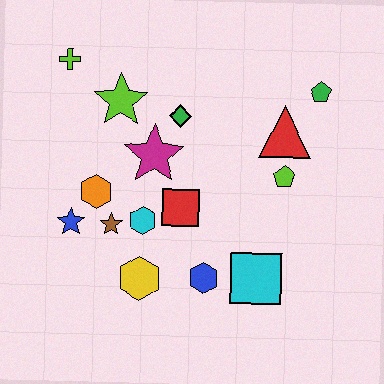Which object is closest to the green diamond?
The magenta star is closest to the green diamond.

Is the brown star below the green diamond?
Yes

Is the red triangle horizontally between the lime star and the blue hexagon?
No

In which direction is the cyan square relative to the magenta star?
The cyan square is below the magenta star.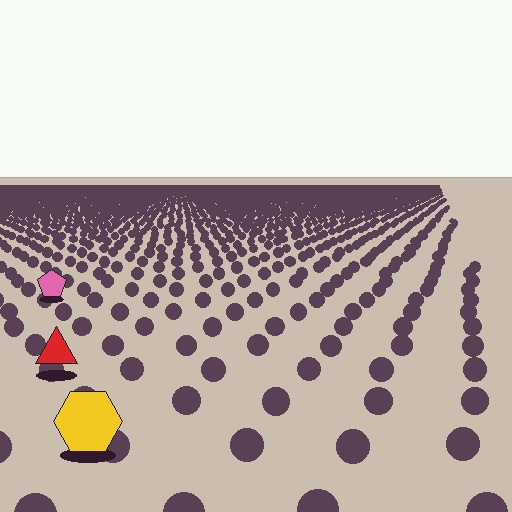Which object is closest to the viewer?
The yellow hexagon is closest. The texture marks near it are larger and more spread out.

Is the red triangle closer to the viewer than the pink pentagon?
Yes. The red triangle is closer — you can tell from the texture gradient: the ground texture is coarser near it.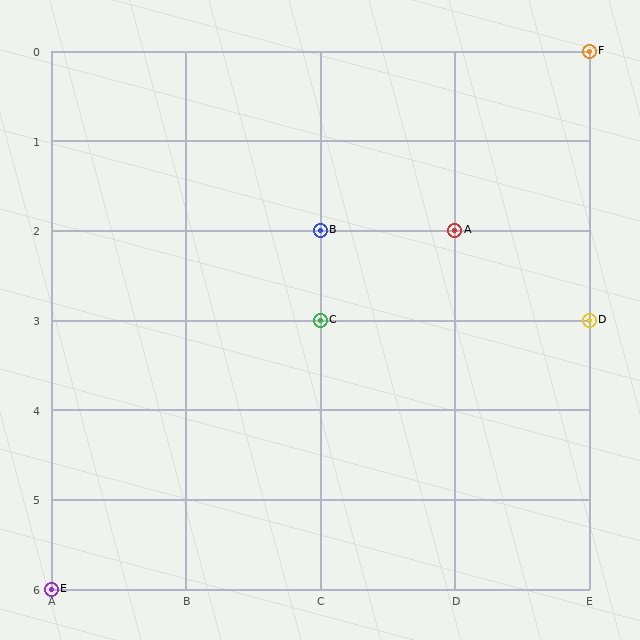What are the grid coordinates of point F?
Point F is at grid coordinates (E, 0).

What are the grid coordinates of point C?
Point C is at grid coordinates (C, 3).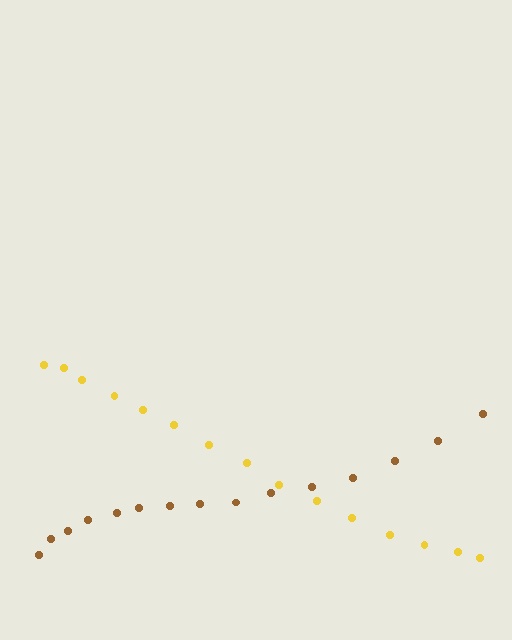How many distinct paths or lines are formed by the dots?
There are 2 distinct paths.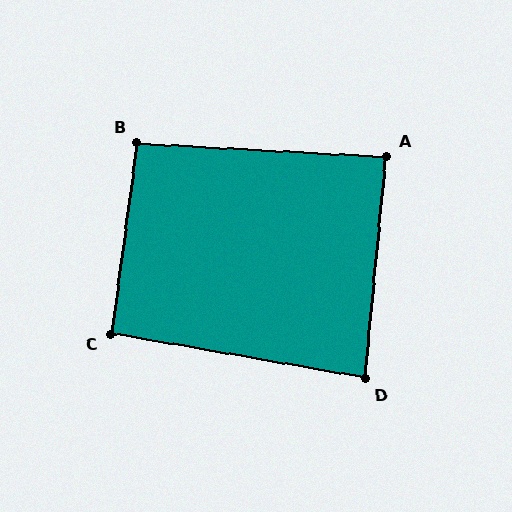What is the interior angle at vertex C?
Approximately 92 degrees (approximately right).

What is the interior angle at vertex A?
Approximately 88 degrees (approximately right).